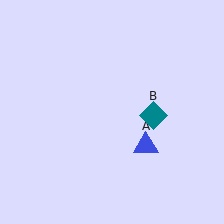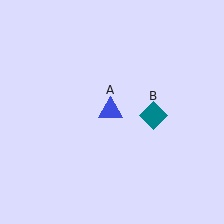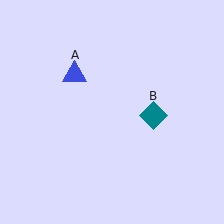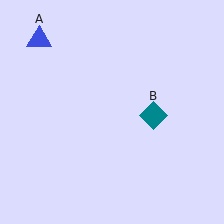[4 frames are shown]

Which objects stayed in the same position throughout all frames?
Teal diamond (object B) remained stationary.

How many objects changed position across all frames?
1 object changed position: blue triangle (object A).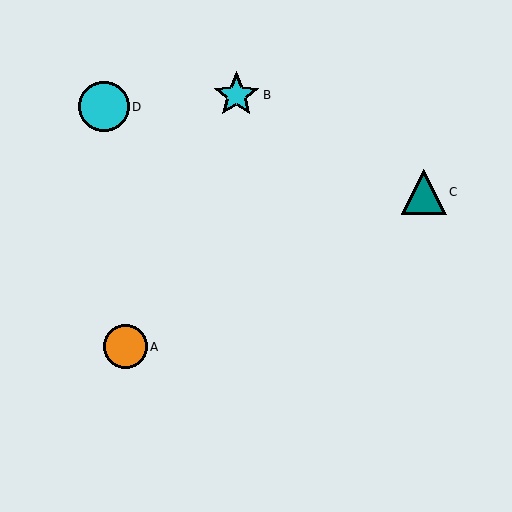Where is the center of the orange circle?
The center of the orange circle is at (125, 347).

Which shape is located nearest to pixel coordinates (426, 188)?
The teal triangle (labeled C) at (424, 192) is nearest to that location.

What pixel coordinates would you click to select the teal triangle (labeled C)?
Click at (424, 192) to select the teal triangle C.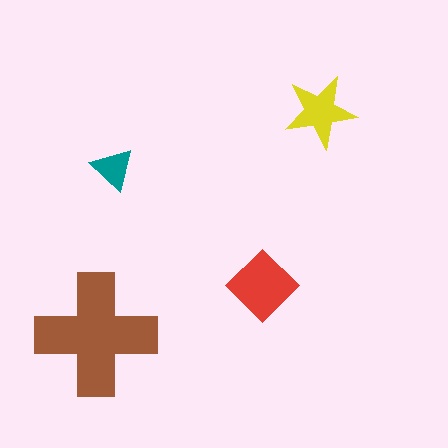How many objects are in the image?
There are 4 objects in the image.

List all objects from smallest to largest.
The teal triangle, the yellow star, the red diamond, the brown cross.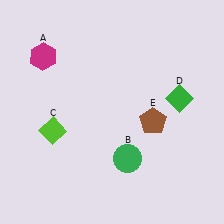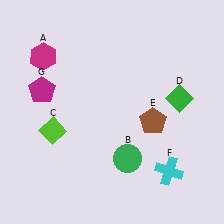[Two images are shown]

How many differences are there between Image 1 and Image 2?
There are 2 differences between the two images.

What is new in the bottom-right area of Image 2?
A cyan cross (F) was added in the bottom-right area of Image 2.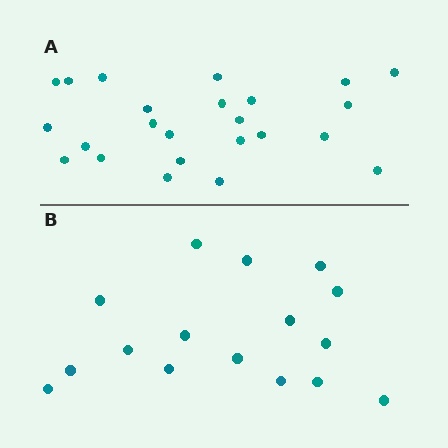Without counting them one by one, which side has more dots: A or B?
Region A (the top region) has more dots.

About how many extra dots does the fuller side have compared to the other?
Region A has roughly 8 or so more dots than region B.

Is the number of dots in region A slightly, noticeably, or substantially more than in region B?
Region A has substantially more. The ratio is roughly 1.5 to 1.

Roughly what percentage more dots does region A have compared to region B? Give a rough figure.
About 50% more.